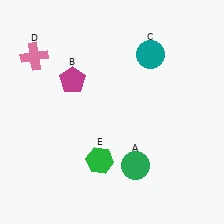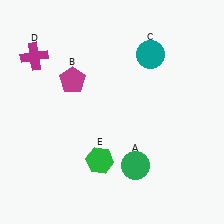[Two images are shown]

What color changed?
The cross (D) changed from pink in Image 1 to magenta in Image 2.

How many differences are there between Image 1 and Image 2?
There is 1 difference between the two images.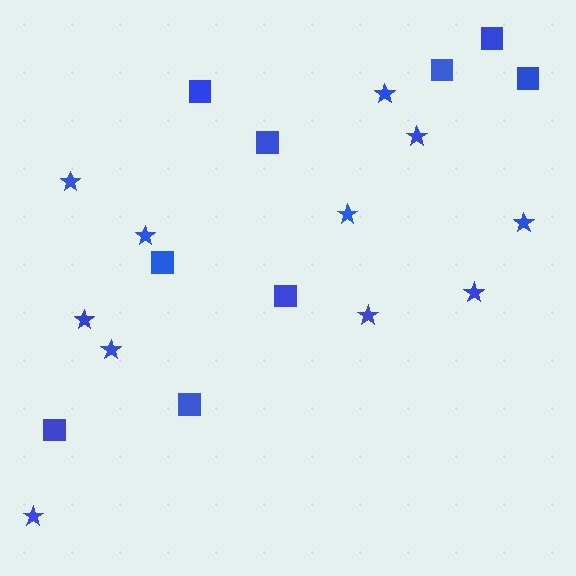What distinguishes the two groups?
There are 2 groups: one group of stars (11) and one group of squares (9).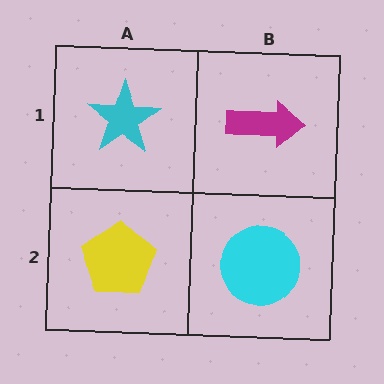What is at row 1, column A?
A cyan star.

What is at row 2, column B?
A cyan circle.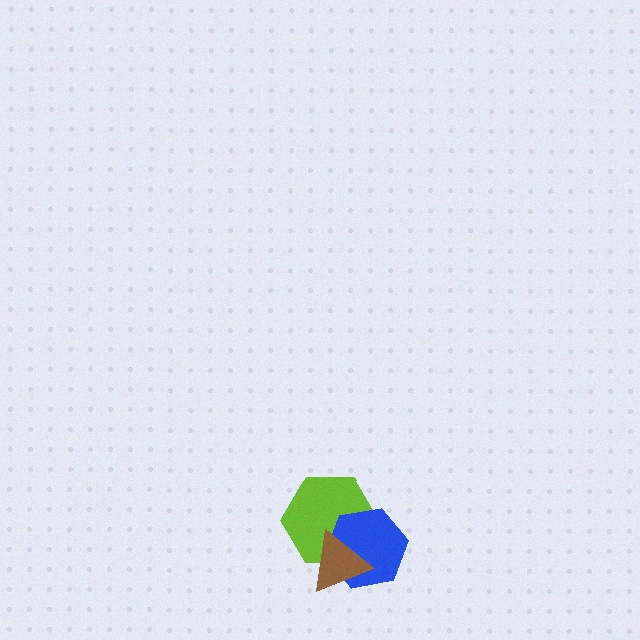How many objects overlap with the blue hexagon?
2 objects overlap with the blue hexagon.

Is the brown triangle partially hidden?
No, no other shape covers it.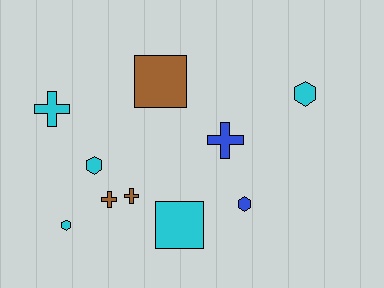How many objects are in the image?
There are 10 objects.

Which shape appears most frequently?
Cross, with 4 objects.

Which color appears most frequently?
Cyan, with 5 objects.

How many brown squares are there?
There is 1 brown square.